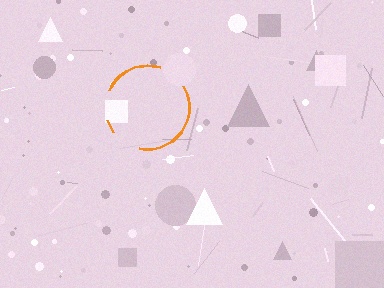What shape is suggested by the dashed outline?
The dashed outline suggests a circle.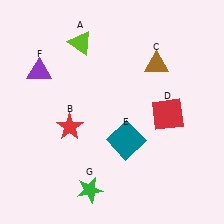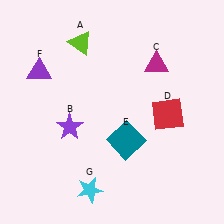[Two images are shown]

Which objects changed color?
B changed from red to purple. C changed from brown to magenta. G changed from green to cyan.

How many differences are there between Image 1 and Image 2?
There are 3 differences between the two images.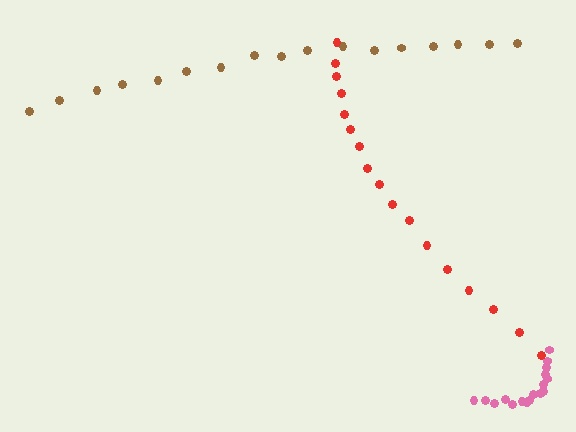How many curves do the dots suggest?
There are 3 distinct paths.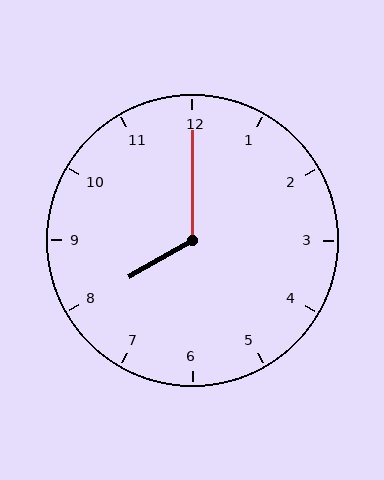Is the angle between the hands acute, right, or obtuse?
It is obtuse.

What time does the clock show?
8:00.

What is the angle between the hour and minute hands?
Approximately 120 degrees.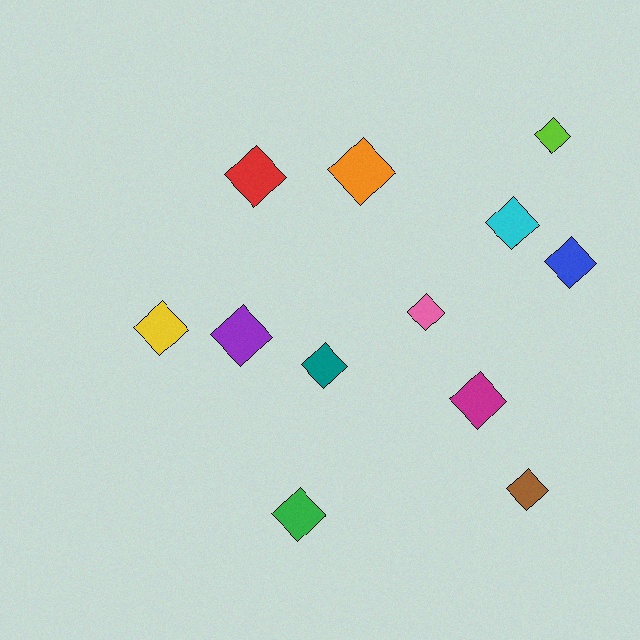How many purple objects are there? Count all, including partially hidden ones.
There is 1 purple object.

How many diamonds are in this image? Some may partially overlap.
There are 12 diamonds.